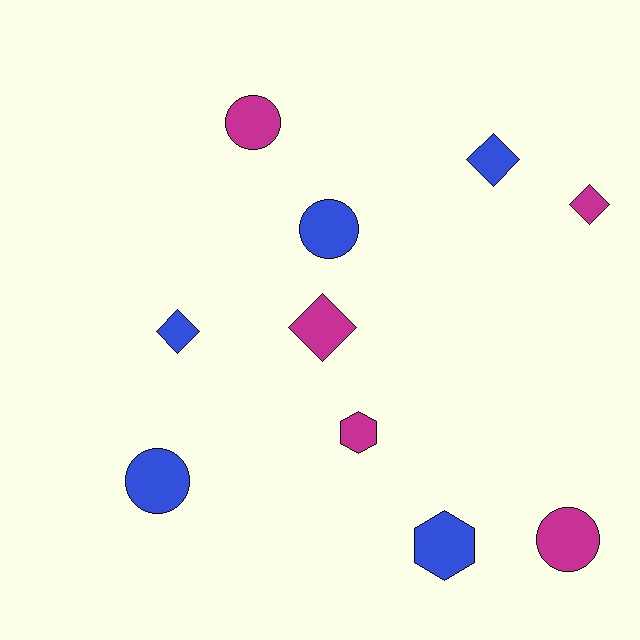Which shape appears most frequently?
Diamond, with 4 objects.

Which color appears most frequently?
Blue, with 5 objects.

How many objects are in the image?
There are 10 objects.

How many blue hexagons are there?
There is 1 blue hexagon.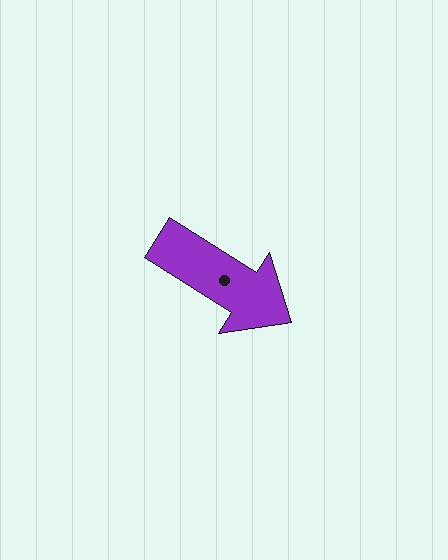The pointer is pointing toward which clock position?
Roughly 4 o'clock.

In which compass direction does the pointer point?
Southeast.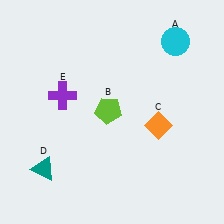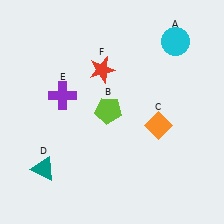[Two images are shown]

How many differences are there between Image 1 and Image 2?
There is 1 difference between the two images.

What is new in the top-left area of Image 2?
A red star (F) was added in the top-left area of Image 2.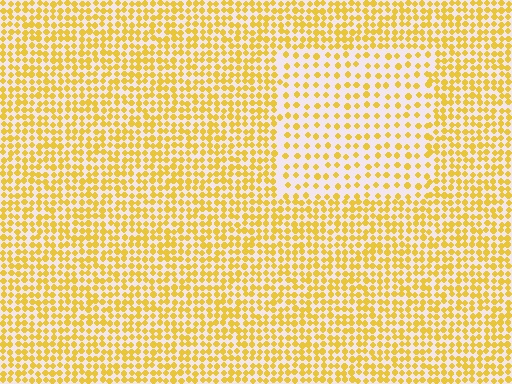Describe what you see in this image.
The image contains small yellow elements arranged at two different densities. A rectangle-shaped region is visible where the elements are less densely packed than the surrounding area.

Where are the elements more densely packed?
The elements are more densely packed outside the rectangle boundary.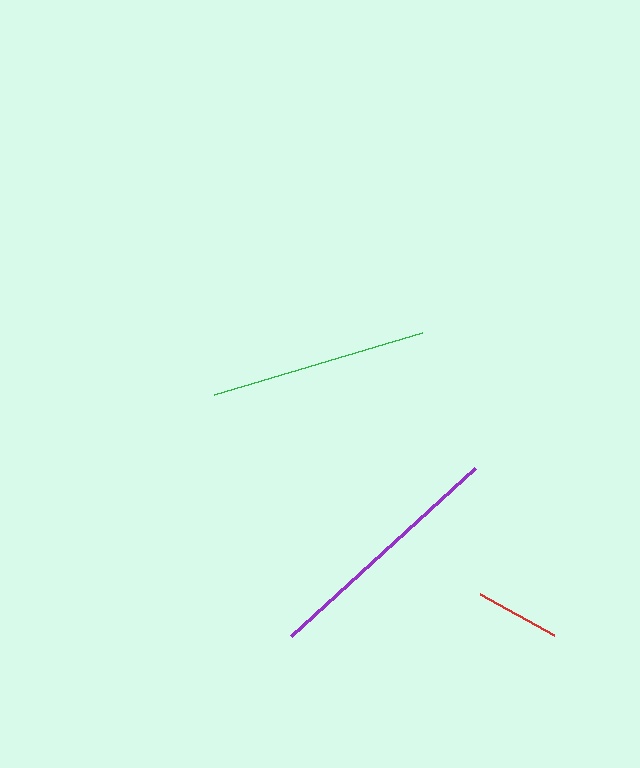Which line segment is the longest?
The purple line is the longest at approximately 249 pixels.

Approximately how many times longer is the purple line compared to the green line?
The purple line is approximately 1.1 times the length of the green line.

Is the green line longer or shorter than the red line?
The green line is longer than the red line.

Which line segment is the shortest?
The red line is the shortest at approximately 85 pixels.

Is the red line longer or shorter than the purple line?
The purple line is longer than the red line.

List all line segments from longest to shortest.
From longest to shortest: purple, green, red.